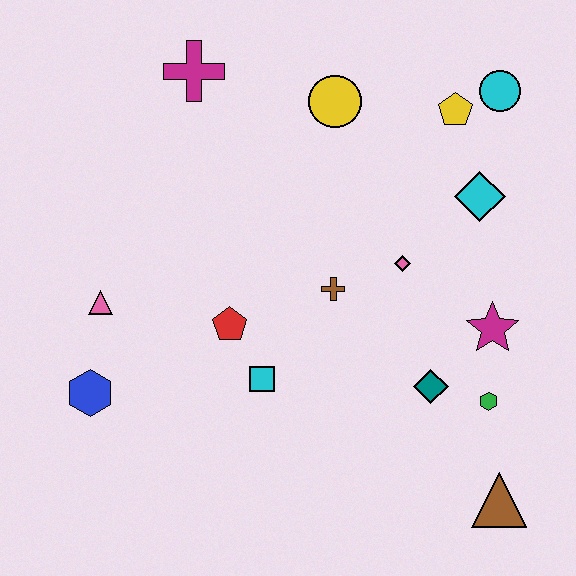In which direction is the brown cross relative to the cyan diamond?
The brown cross is to the left of the cyan diamond.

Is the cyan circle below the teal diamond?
No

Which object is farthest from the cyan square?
The cyan circle is farthest from the cyan square.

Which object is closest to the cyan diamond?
The yellow pentagon is closest to the cyan diamond.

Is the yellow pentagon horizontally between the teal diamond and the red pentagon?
No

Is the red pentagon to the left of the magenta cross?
No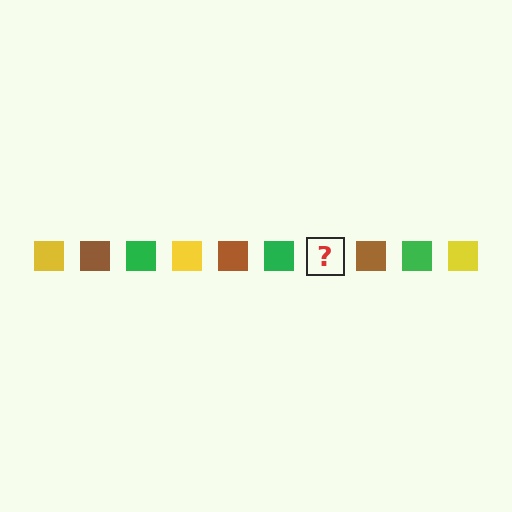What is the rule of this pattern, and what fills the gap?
The rule is that the pattern cycles through yellow, brown, green squares. The gap should be filled with a yellow square.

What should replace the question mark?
The question mark should be replaced with a yellow square.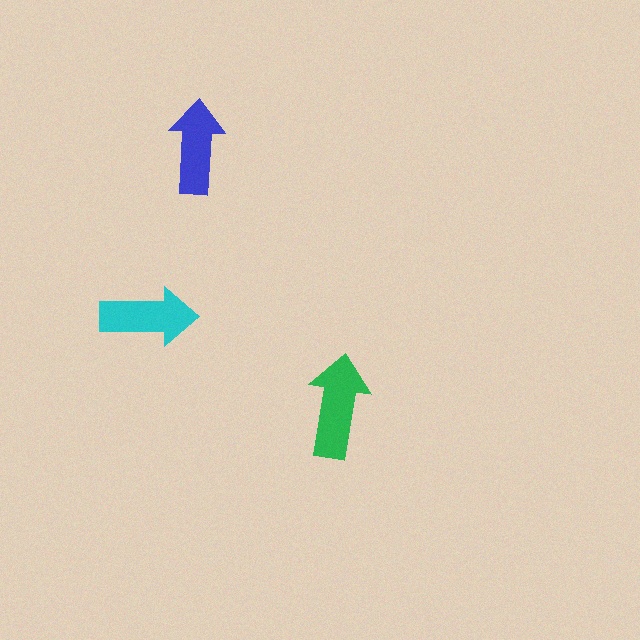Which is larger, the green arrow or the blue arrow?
The green one.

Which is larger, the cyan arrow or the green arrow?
The green one.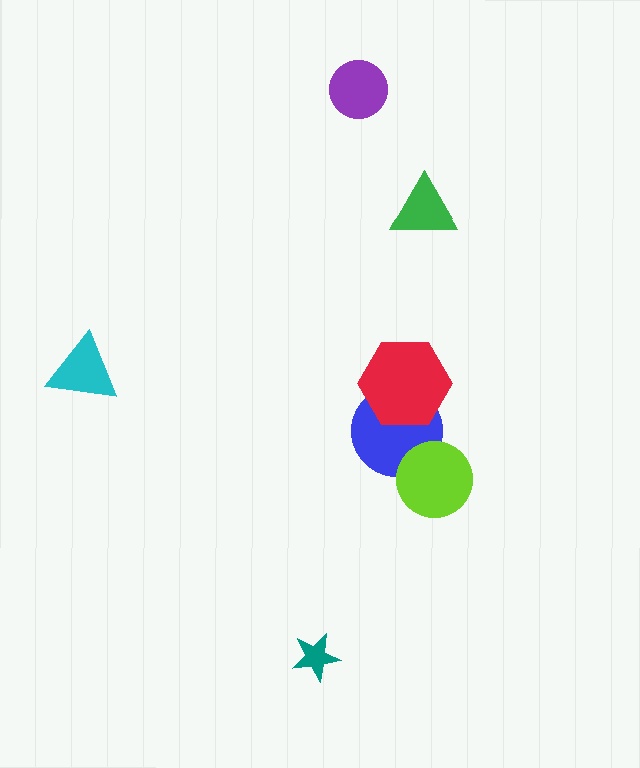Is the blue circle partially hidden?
Yes, it is partially covered by another shape.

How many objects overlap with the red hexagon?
1 object overlaps with the red hexagon.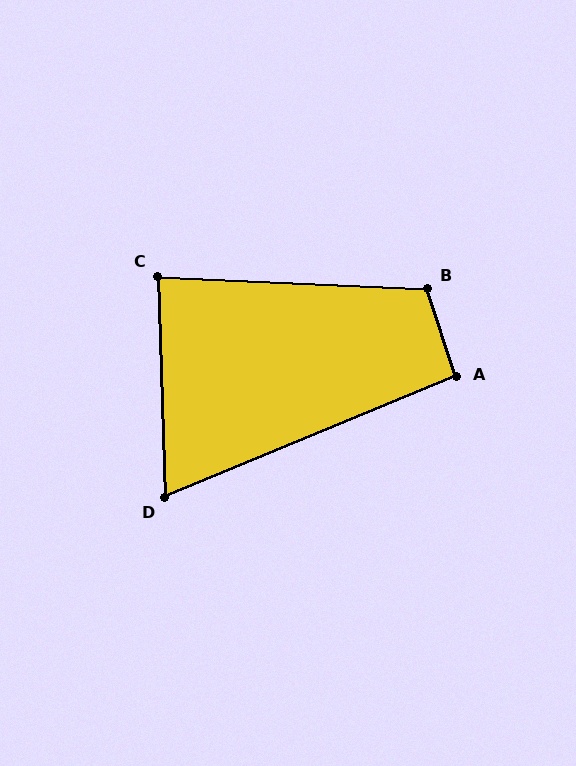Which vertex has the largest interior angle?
B, at approximately 111 degrees.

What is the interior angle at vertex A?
Approximately 94 degrees (approximately right).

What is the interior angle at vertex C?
Approximately 86 degrees (approximately right).